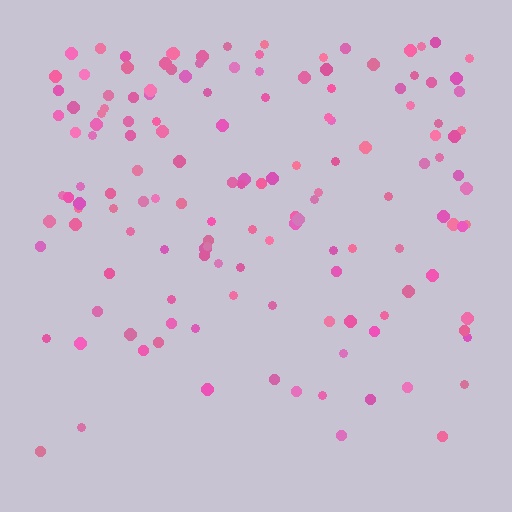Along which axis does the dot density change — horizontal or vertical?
Vertical.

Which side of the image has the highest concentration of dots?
The top.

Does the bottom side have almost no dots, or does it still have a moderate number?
Still a moderate number, just noticeably fewer than the top.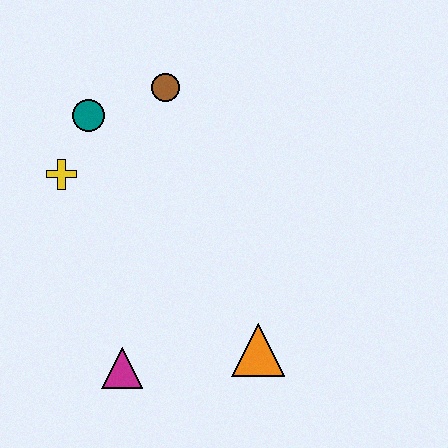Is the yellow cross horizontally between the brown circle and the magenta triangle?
No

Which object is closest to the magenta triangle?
The orange triangle is closest to the magenta triangle.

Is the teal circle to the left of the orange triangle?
Yes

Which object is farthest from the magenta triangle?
The brown circle is farthest from the magenta triangle.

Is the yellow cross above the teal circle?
No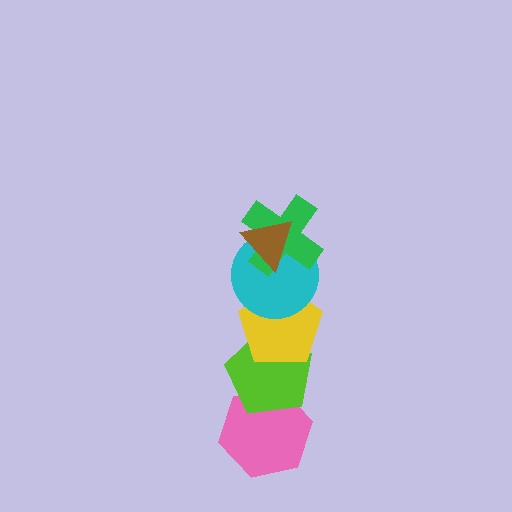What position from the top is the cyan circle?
The cyan circle is 3rd from the top.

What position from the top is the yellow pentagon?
The yellow pentagon is 4th from the top.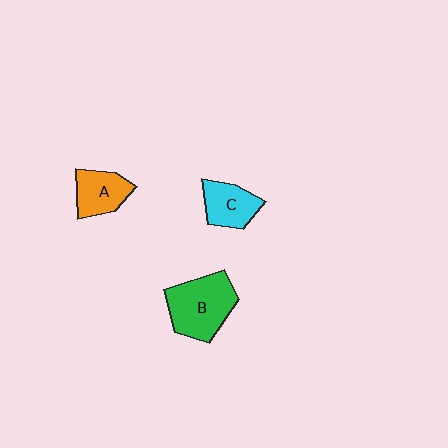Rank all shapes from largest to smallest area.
From largest to smallest: B (green), A (orange), C (cyan).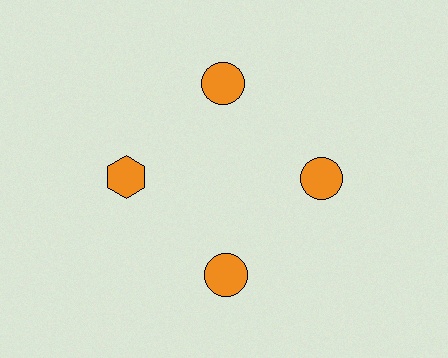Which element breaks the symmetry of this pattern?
The orange hexagon at roughly the 9 o'clock position breaks the symmetry. All other shapes are orange circles.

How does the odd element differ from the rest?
It has a different shape: hexagon instead of circle.